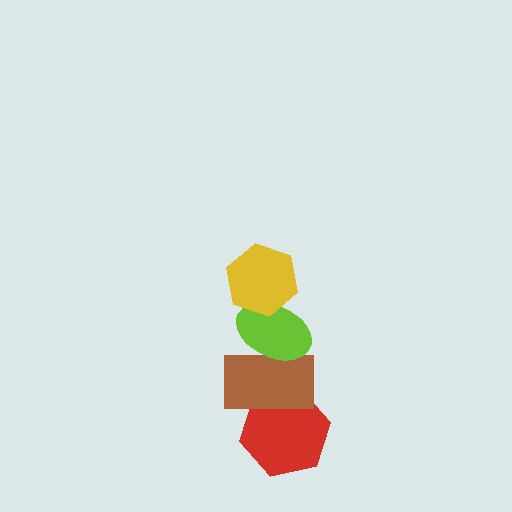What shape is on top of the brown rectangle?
The lime ellipse is on top of the brown rectangle.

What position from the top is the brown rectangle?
The brown rectangle is 3rd from the top.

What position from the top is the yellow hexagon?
The yellow hexagon is 1st from the top.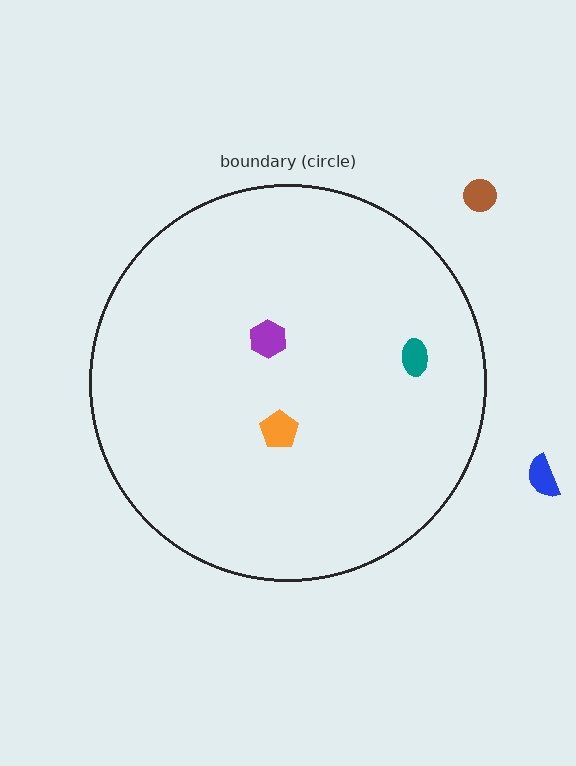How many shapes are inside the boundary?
3 inside, 2 outside.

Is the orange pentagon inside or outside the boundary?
Inside.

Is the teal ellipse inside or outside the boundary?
Inside.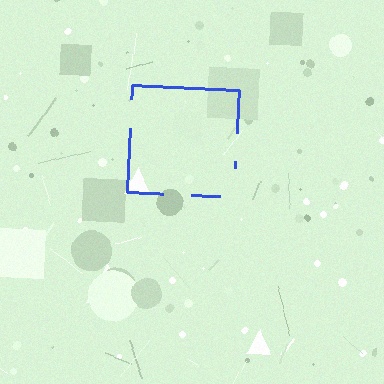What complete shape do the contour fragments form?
The contour fragments form a square.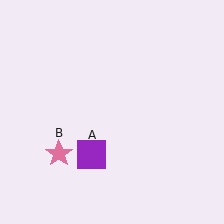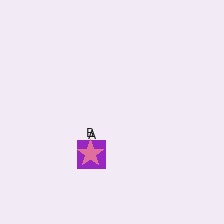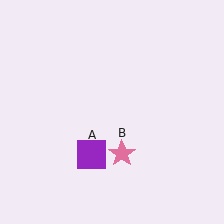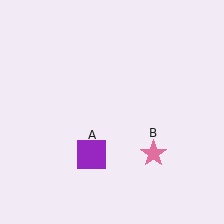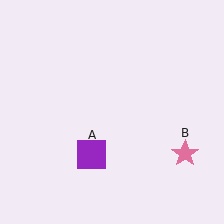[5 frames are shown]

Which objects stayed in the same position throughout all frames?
Purple square (object A) remained stationary.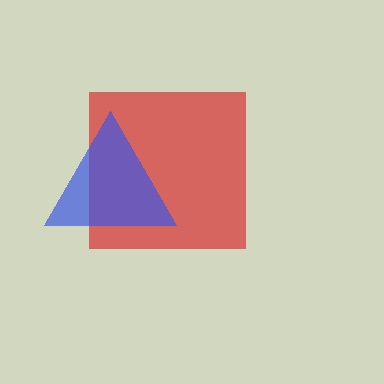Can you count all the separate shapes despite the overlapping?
Yes, there are 2 separate shapes.